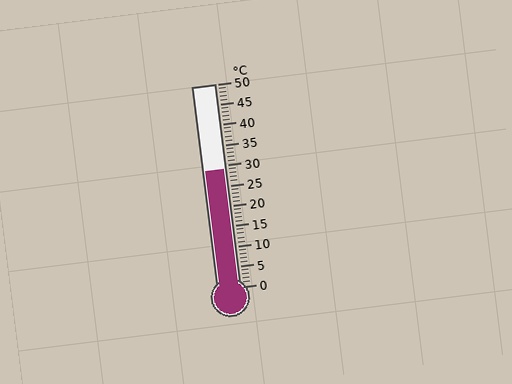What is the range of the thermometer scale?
The thermometer scale ranges from 0°C to 50°C.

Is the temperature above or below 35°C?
The temperature is below 35°C.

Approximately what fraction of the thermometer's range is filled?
The thermometer is filled to approximately 60% of its range.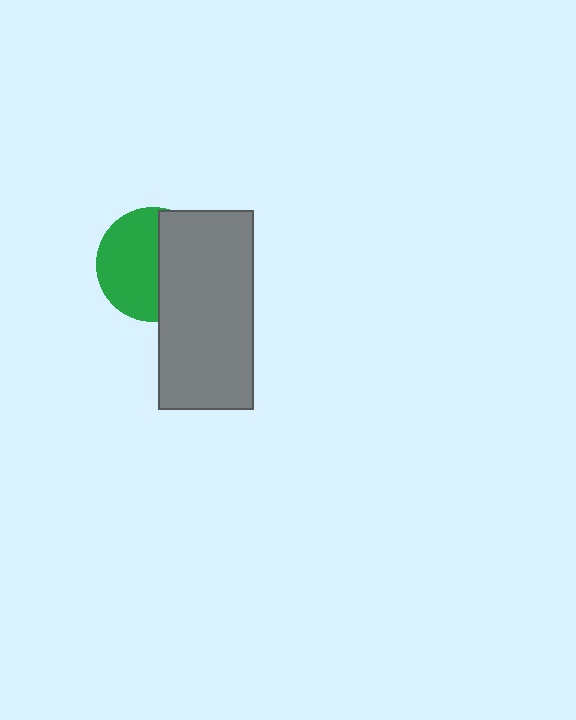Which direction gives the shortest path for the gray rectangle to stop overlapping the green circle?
Moving right gives the shortest separation.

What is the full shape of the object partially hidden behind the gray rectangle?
The partially hidden object is a green circle.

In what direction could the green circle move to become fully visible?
The green circle could move left. That would shift it out from behind the gray rectangle entirely.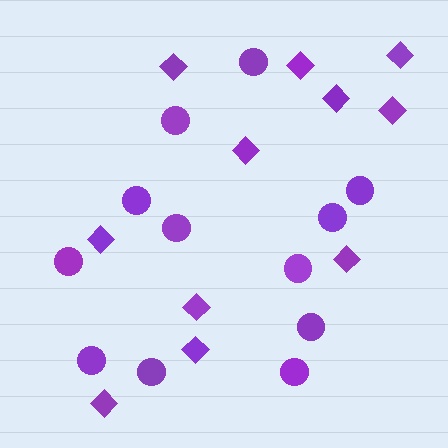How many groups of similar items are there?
There are 2 groups: one group of circles (12) and one group of diamonds (11).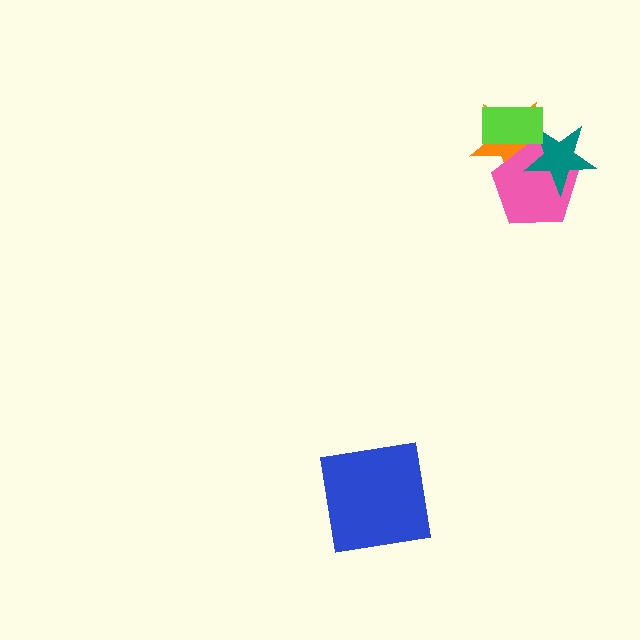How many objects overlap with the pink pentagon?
3 objects overlap with the pink pentagon.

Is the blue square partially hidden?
No, no other shape covers it.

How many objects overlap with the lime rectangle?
3 objects overlap with the lime rectangle.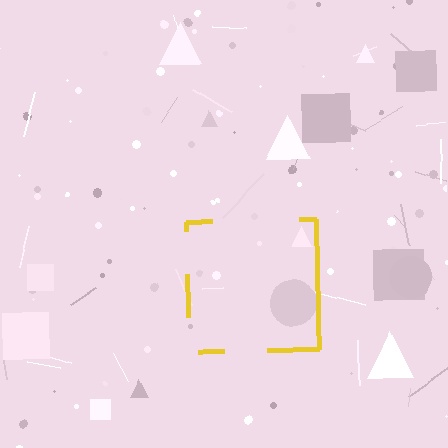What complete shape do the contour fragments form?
The contour fragments form a square.